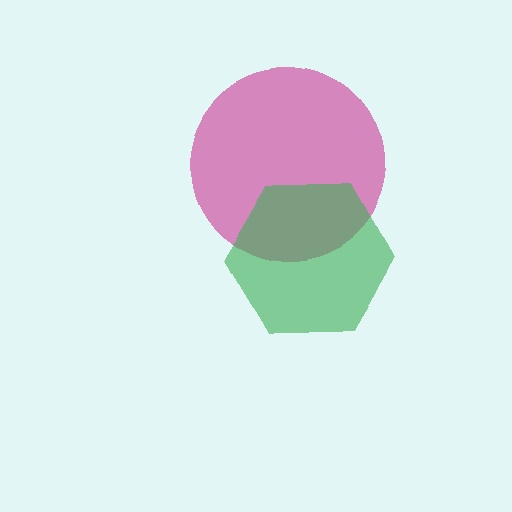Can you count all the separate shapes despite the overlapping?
Yes, there are 2 separate shapes.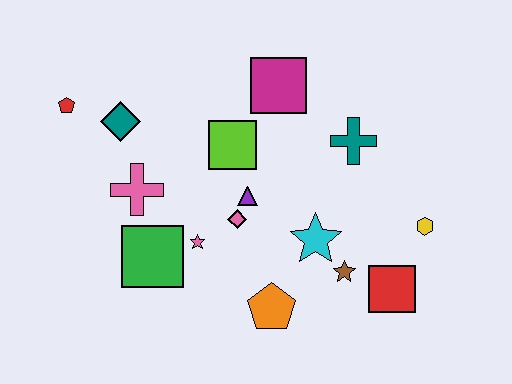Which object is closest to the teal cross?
The magenta square is closest to the teal cross.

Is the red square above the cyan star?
No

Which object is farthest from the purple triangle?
The red pentagon is farthest from the purple triangle.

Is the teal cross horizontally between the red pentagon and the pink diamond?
No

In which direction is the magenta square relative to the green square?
The magenta square is above the green square.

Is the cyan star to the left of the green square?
No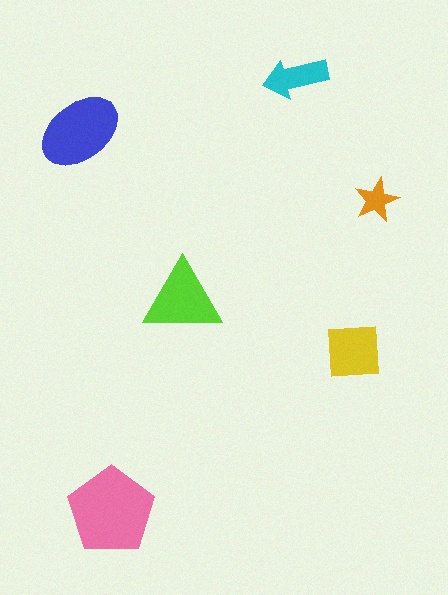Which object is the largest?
The pink pentagon.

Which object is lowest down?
The pink pentagon is bottommost.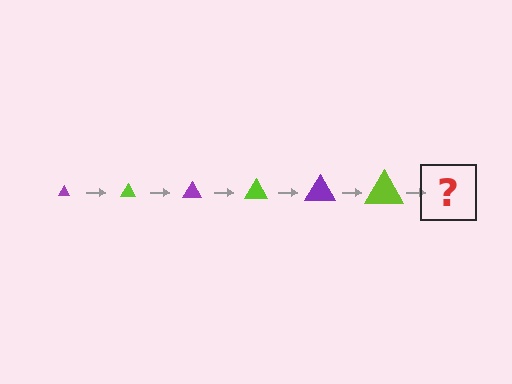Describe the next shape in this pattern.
It should be a purple triangle, larger than the previous one.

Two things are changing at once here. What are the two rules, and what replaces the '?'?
The two rules are that the triangle grows larger each step and the color cycles through purple and lime. The '?' should be a purple triangle, larger than the previous one.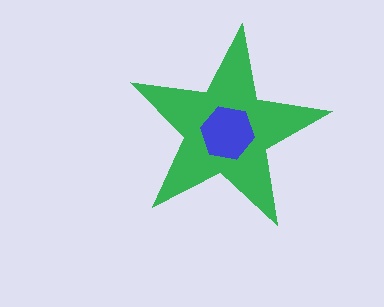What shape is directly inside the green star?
The blue hexagon.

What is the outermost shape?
The green star.